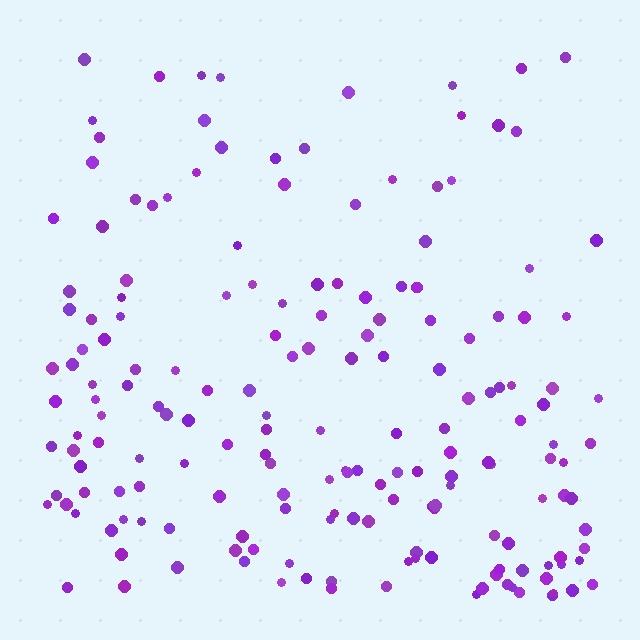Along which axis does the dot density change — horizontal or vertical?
Vertical.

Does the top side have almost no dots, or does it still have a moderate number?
Still a moderate number, just noticeably fewer than the bottom.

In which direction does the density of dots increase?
From top to bottom, with the bottom side densest.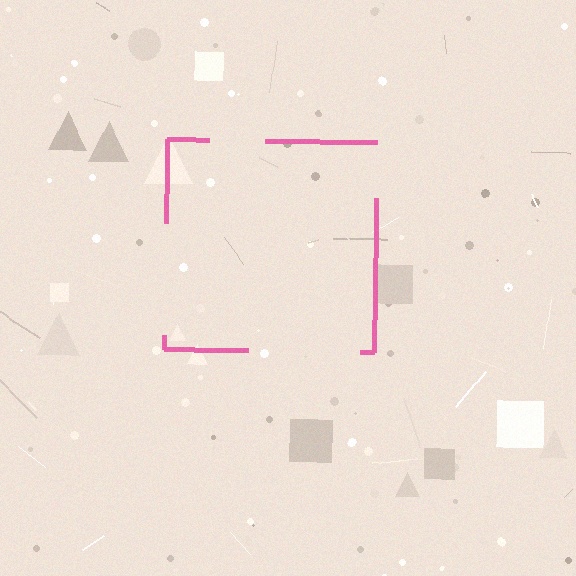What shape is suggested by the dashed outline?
The dashed outline suggests a square.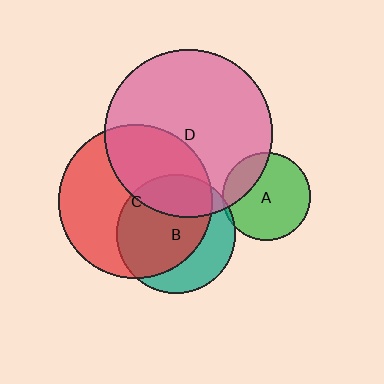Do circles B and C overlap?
Yes.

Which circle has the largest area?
Circle D (pink).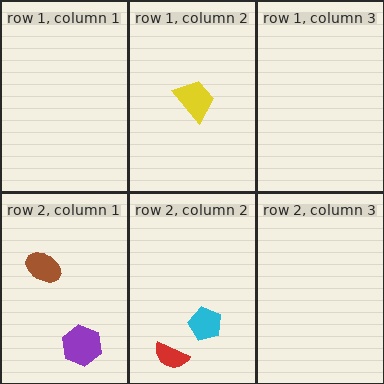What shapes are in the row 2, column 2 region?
The red semicircle, the cyan pentagon.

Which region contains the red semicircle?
The row 2, column 2 region.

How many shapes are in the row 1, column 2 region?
1.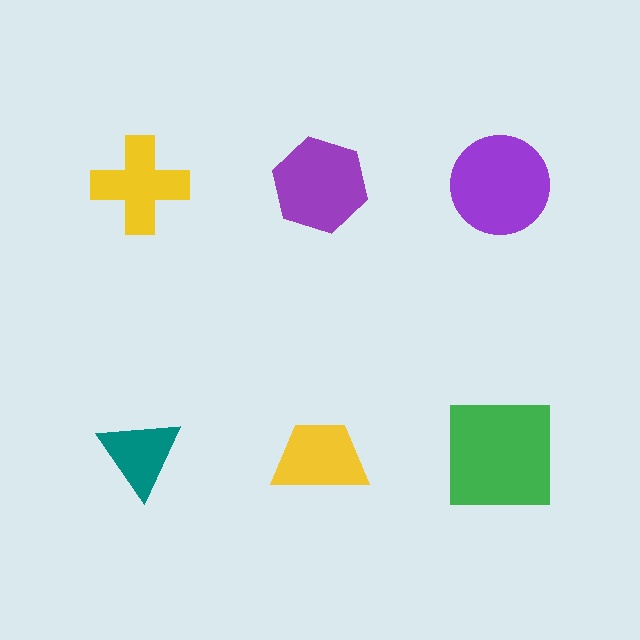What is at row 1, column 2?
A purple hexagon.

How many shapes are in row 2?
3 shapes.